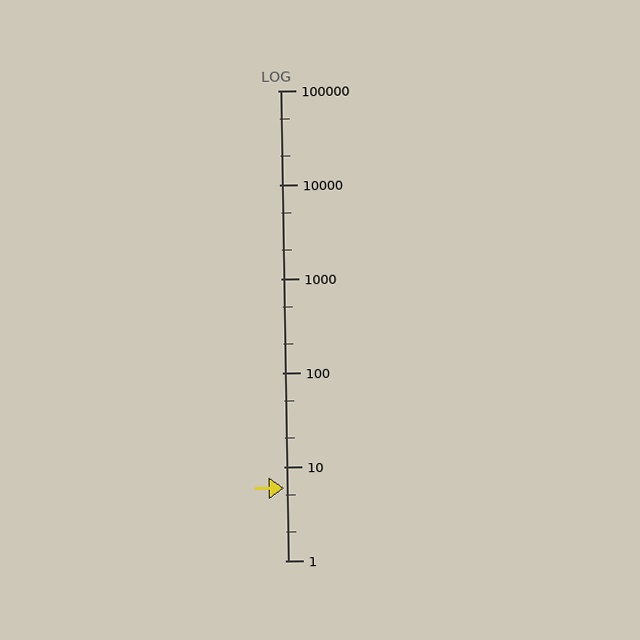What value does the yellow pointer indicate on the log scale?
The pointer indicates approximately 5.9.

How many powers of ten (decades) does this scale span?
The scale spans 5 decades, from 1 to 100000.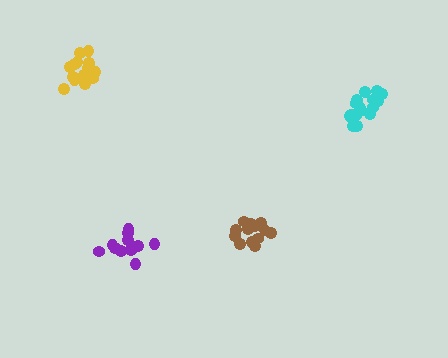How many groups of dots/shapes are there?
There are 4 groups.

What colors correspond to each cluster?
The clusters are colored: cyan, purple, brown, yellow.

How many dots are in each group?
Group 1: 17 dots, Group 2: 13 dots, Group 3: 14 dots, Group 4: 16 dots (60 total).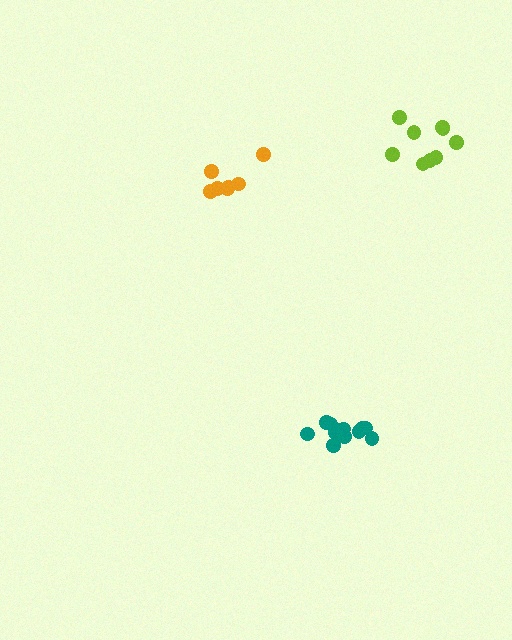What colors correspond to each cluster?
The clusters are colored: lime, teal, orange.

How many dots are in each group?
Group 1: 9 dots, Group 2: 12 dots, Group 3: 7 dots (28 total).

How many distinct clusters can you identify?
There are 3 distinct clusters.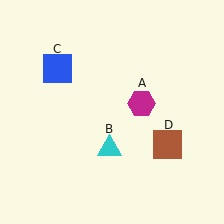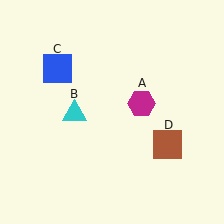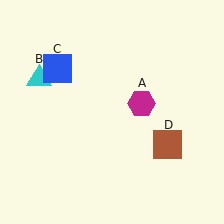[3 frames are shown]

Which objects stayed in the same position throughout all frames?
Magenta hexagon (object A) and blue square (object C) and brown square (object D) remained stationary.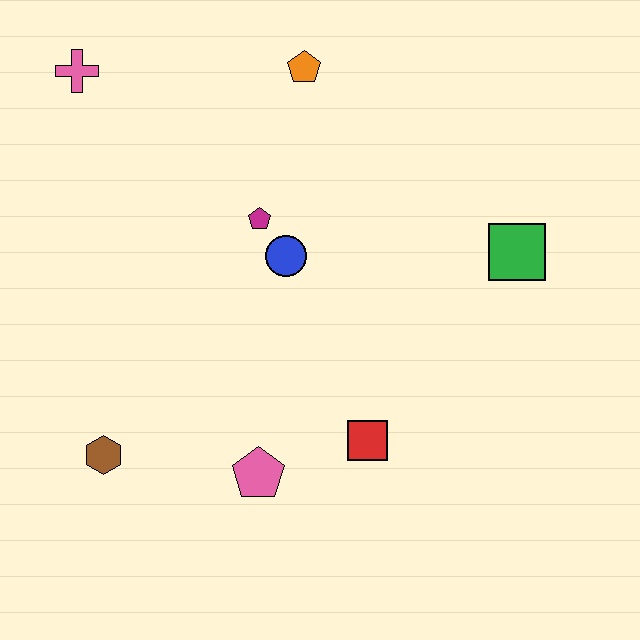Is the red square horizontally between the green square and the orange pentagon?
Yes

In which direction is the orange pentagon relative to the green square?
The orange pentagon is to the left of the green square.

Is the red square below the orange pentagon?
Yes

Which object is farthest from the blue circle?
The pink cross is farthest from the blue circle.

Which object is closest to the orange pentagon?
The magenta pentagon is closest to the orange pentagon.